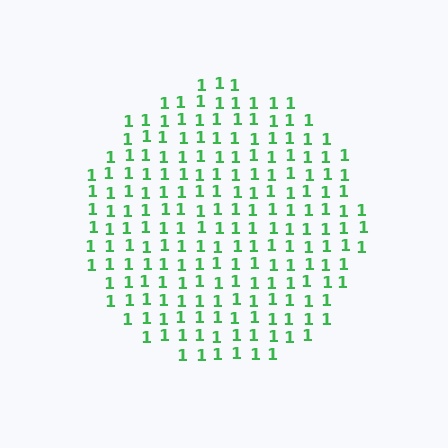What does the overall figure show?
The overall figure shows a circle.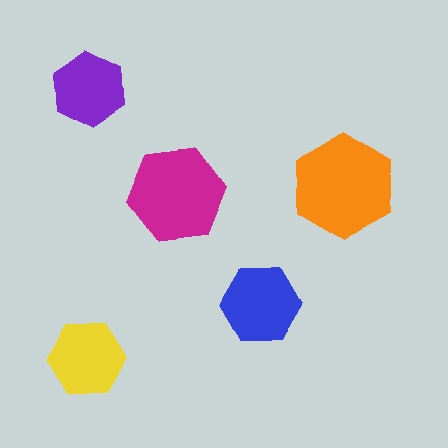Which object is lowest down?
The yellow hexagon is bottommost.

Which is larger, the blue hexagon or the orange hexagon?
The orange one.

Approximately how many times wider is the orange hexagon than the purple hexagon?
About 1.5 times wider.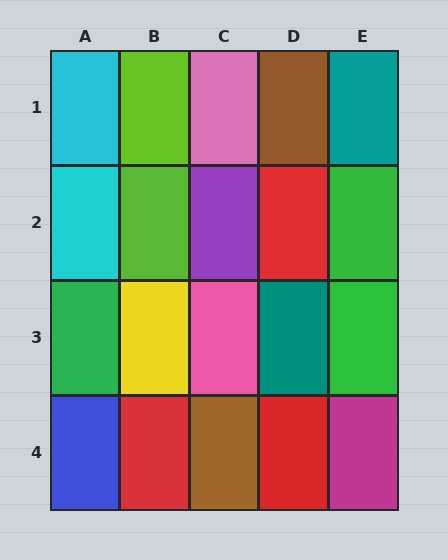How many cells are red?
3 cells are red.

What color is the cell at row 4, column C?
Brown.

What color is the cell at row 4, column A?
Blue.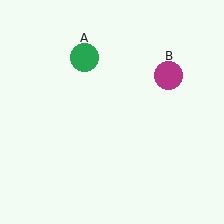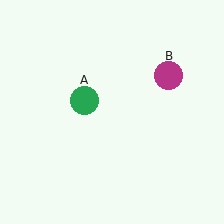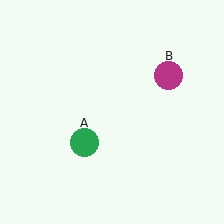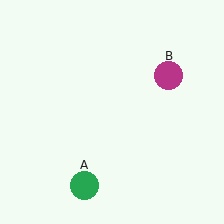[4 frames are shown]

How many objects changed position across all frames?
1 object changed position: green circle (object A).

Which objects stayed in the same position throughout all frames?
Magenta circle (object B) remained stationary.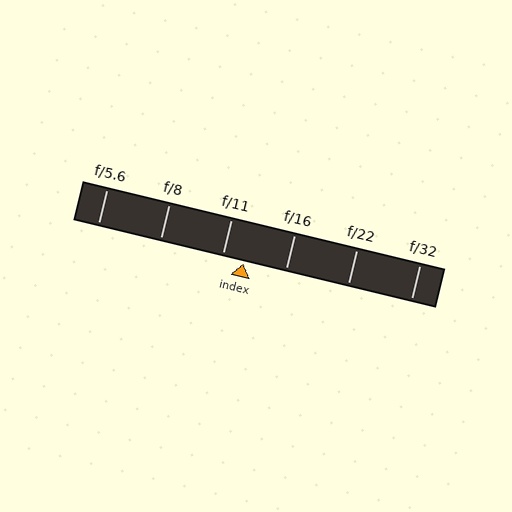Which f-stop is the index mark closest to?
The index mark is closest to f/11.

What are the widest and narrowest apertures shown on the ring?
The widest aperture shown is f/5.6 and the narrowest is f/32.